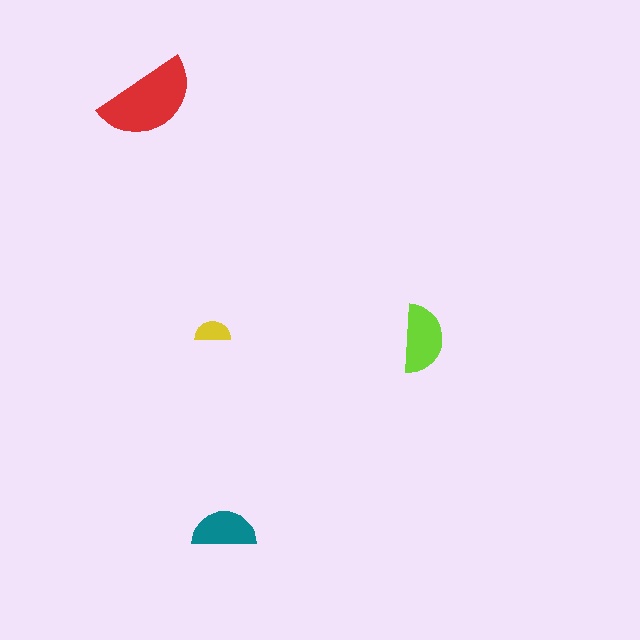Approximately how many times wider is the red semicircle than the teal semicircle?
About 1.5 times wider.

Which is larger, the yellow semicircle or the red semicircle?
The red one.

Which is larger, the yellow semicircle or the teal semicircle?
The teal one.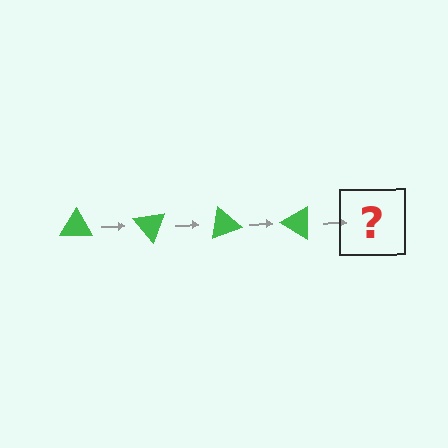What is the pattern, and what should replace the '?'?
The pattern is that the triangle rotates 50 degrees each step. The '?' should be a green triangle rotated 200 degrees.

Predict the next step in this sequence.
The next step is a green triangle rotated 200 degrees.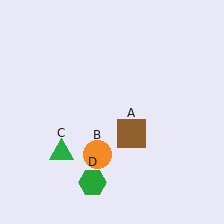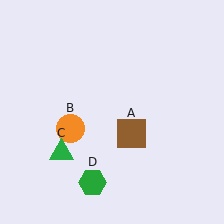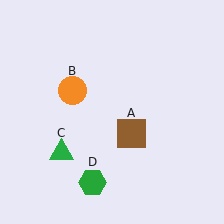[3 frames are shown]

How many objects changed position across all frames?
1 object changed position: orange circle (object B).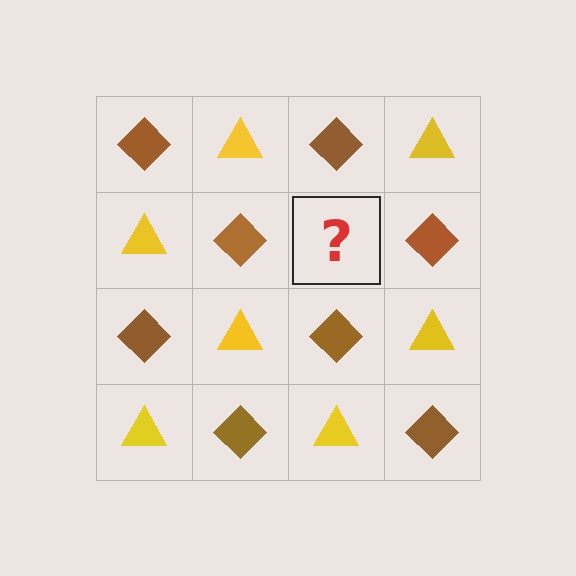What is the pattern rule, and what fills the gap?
The rule is that it alternates brown diamond and yellow triangle in a checkerboard pattern. The gap should be filled with a yellow triangle.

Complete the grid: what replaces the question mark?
The question mark should be replaced with a yellow triangle.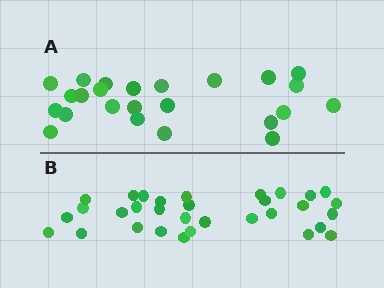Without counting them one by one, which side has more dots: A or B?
Region B (the bottom region) has more dots.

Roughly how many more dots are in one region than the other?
Region B has roughly 8 or so more dots than region A.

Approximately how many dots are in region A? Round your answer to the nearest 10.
About 20 dots. (The exact count is 24, which rounds to 20.)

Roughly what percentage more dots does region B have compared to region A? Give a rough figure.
About 35% more.